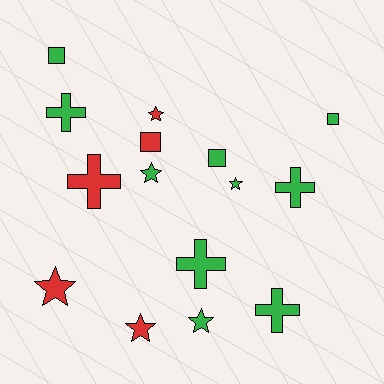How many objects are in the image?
There are 15 objects.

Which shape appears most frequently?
Star, with 6 objects.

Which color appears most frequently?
Green, with 10 objects.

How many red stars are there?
There are 3 red stars.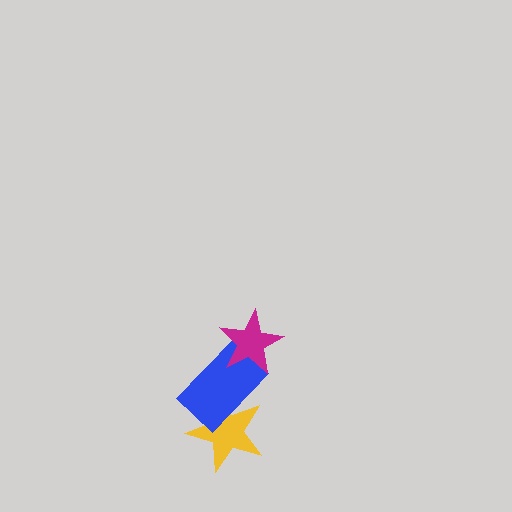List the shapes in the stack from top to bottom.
From top to bottom: the magenta star, the blue rectangle, the yellow star.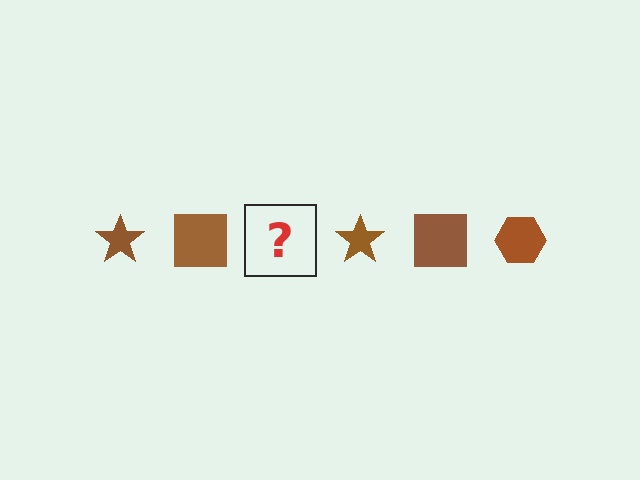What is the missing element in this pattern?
The missing element is a brown hexagon.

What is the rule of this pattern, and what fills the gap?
The rule is that the pattern cycles through star, square, hexagon shapes in brown. The gap should be filled with a brown hexagon.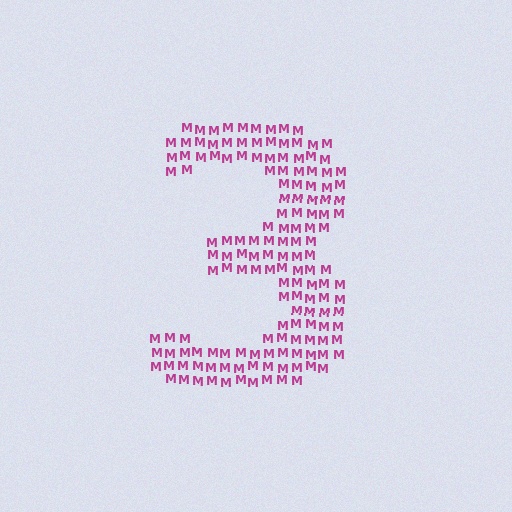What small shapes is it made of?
It is made of small letter M's.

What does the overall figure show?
The overall figure shows the digit 3.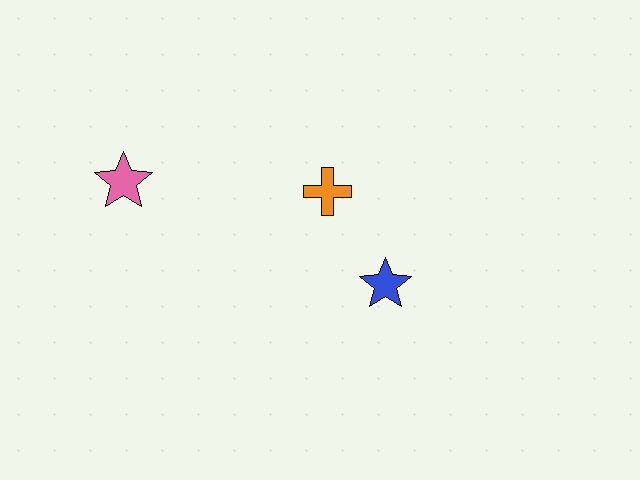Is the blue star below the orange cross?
Yes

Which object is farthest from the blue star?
The pink star is farthest from the blue star.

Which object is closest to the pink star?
The orange cross is closest to the pink star.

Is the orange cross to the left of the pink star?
No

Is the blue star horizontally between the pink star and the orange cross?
No